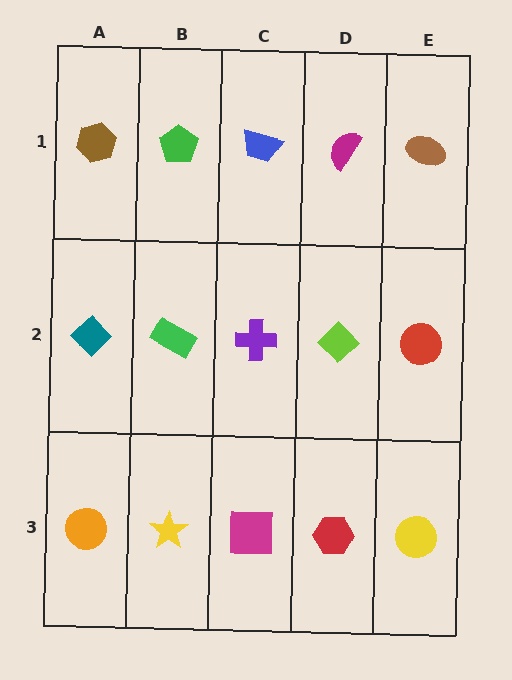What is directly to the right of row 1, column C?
A magenta semicircle.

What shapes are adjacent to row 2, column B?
A green pentagon (row 1, column B), a yellow star (row 3, column B), a teal diamond (row 2, column A), a purple cross (row 2, column C).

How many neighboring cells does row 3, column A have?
2.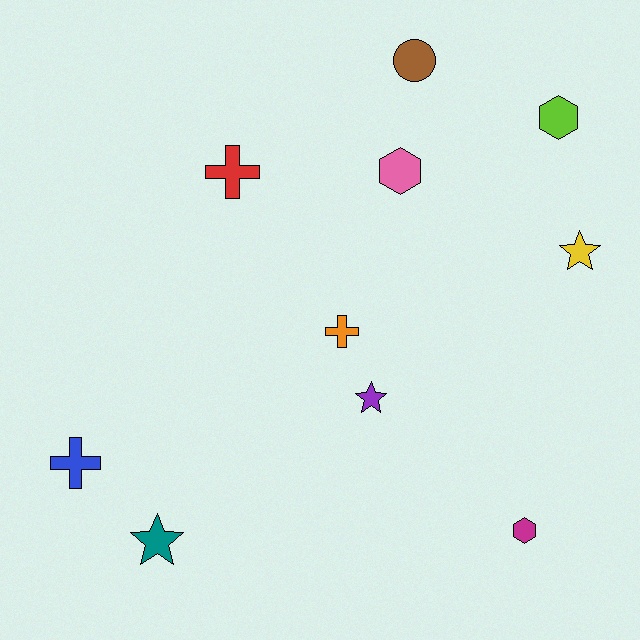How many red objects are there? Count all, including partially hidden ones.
There is 1 red object.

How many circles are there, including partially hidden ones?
There is 1 circle.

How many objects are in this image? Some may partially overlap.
There are 10 objects.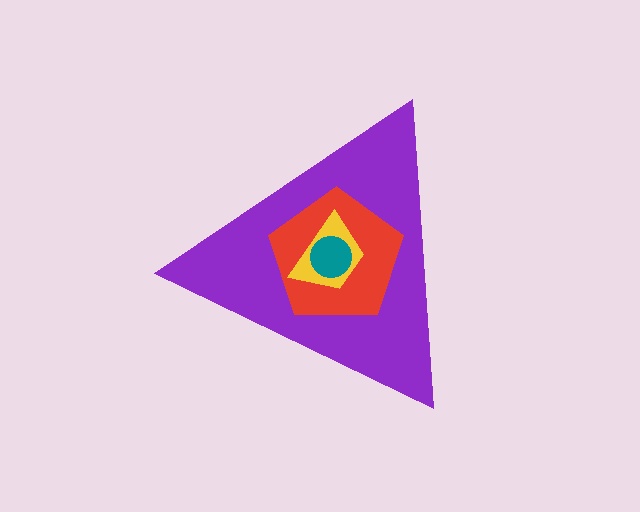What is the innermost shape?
The teal circle.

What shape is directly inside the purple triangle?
The red pentagon.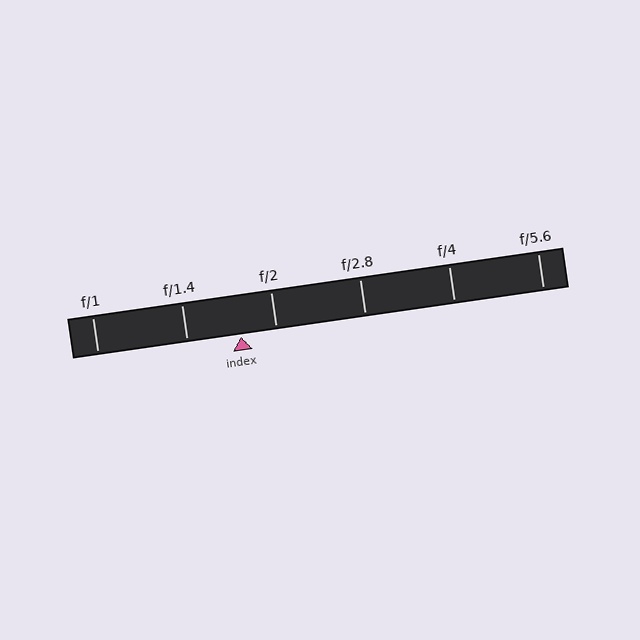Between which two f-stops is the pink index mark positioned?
The index mark is between f/1.4 and f/2.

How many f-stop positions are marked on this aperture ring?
There are 6 f-stop positions marked.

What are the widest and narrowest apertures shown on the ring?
The widest aperture shown is f/1 and the narrowest is f/5.6.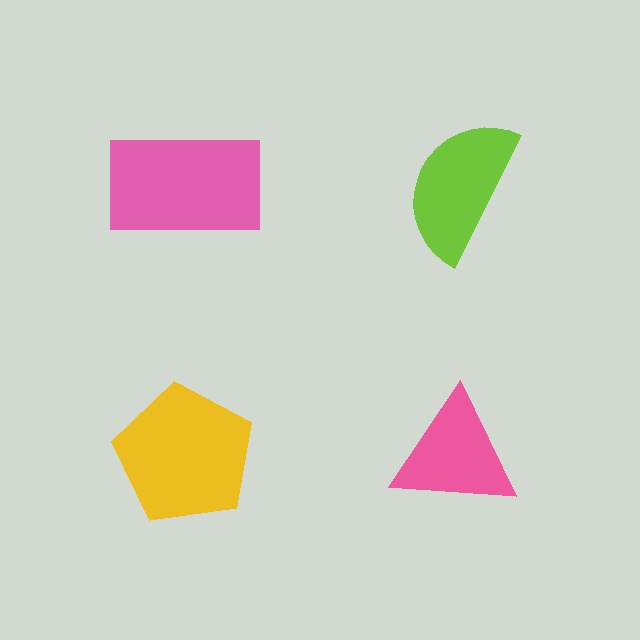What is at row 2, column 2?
A pink triangle.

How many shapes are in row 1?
2 shapes.